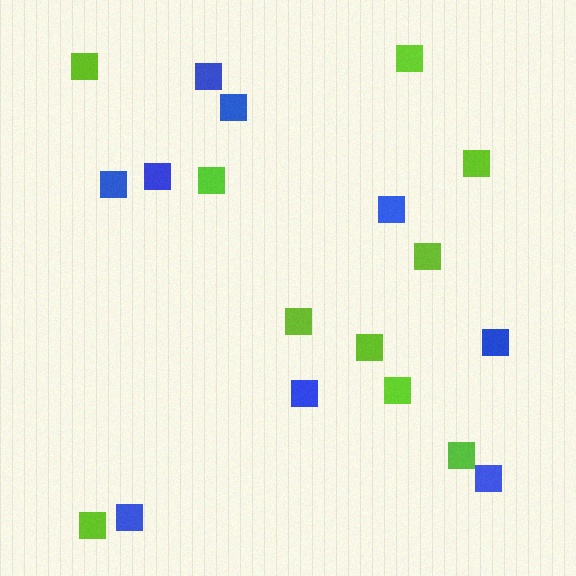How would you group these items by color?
There are 2 groups: one group of blue squares (9) and one group of lime squares (10).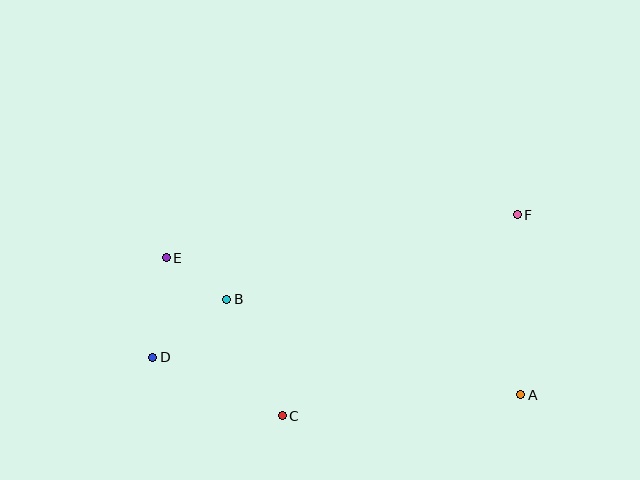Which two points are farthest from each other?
Points D and F are farthest from each other.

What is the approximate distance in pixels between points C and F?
The distance between C and F is approximately 310 pixels.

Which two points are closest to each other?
Points B and E are closest to each other.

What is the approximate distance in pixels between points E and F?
The distance between E and F is approximately 354 pixels.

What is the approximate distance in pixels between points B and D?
The distance between B and D is approximately 94 pixels.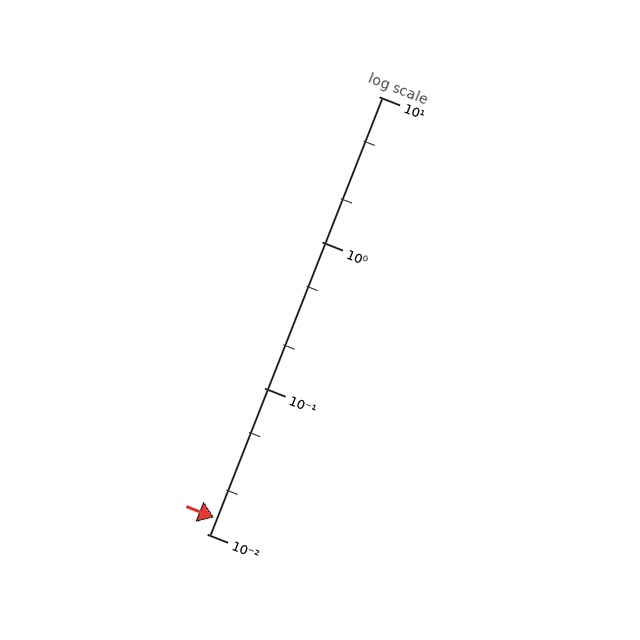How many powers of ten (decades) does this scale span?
The scale spans 3 decades, from 0.01 to 10.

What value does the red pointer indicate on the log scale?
The pointer indicates approximately 0.013.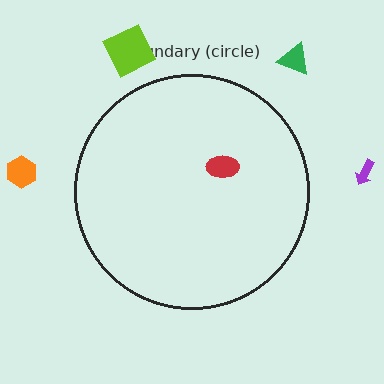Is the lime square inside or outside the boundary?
Outside.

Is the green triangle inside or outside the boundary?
Outside.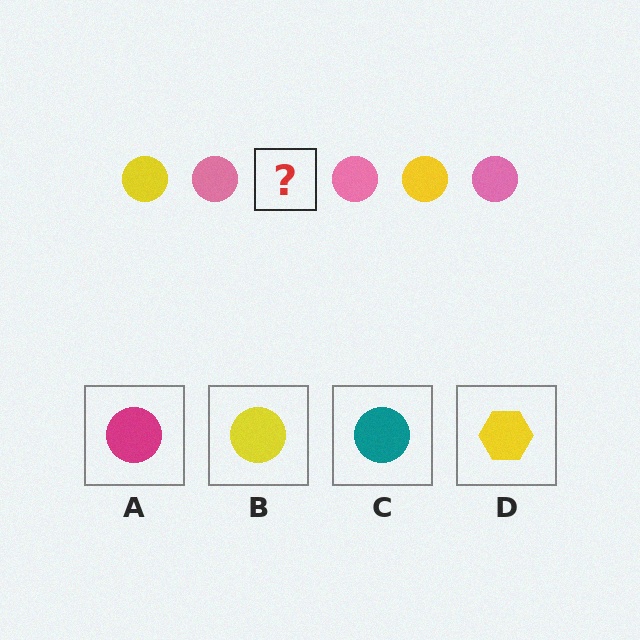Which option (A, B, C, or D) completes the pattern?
B.